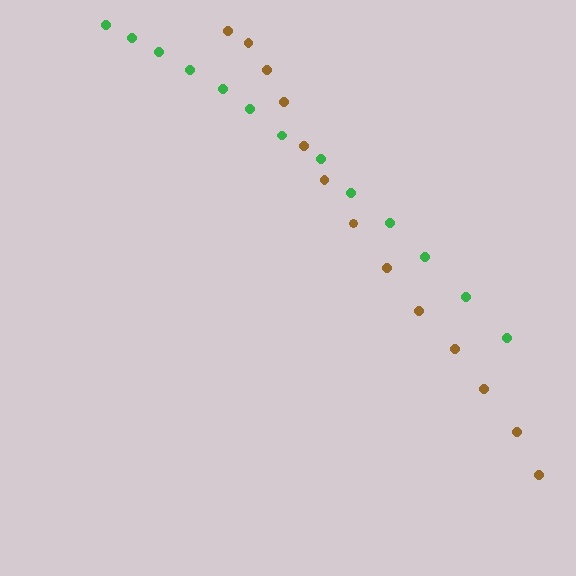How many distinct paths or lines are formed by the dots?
There are 2 distinct paths.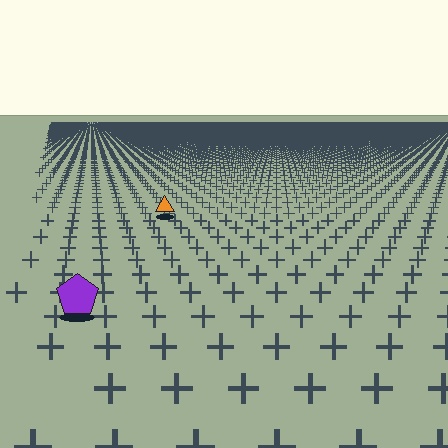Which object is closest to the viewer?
The purple pentagon is closest. The texture marks near it are larger and more spread out.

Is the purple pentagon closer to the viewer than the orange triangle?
Yes. The purple pentagon is closer — you can tell from the texture gradient: the ground texture is coarser near it.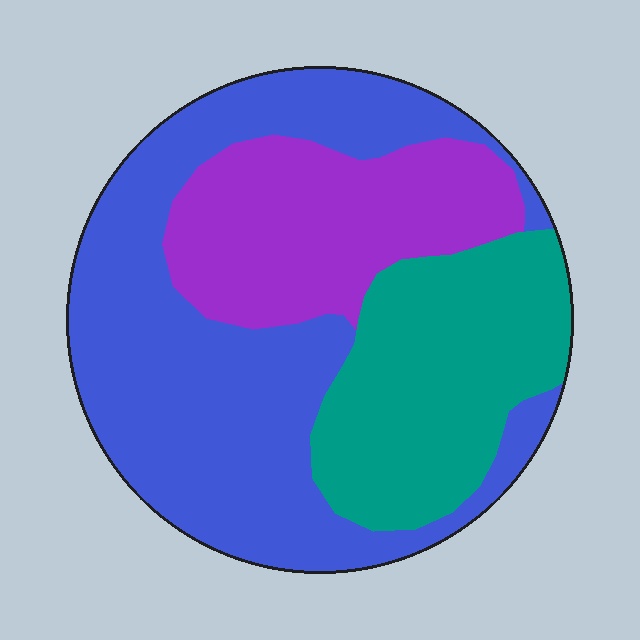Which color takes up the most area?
Blue, at roughly 50%.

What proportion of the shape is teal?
Teal covers around 25% of the shape.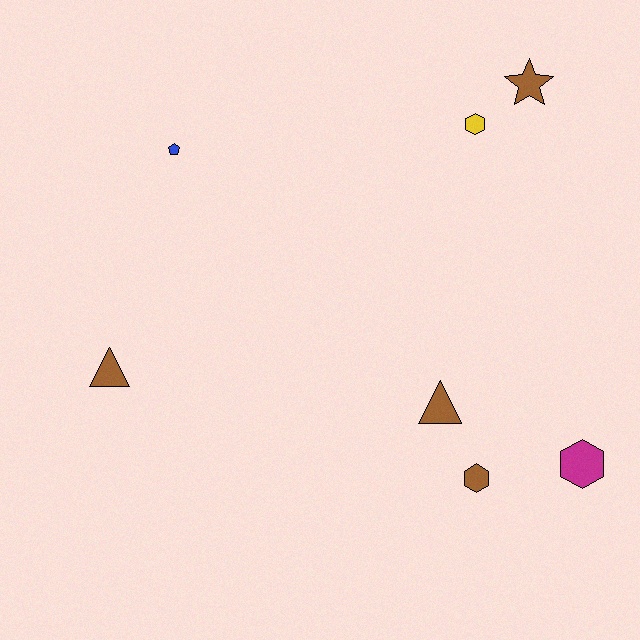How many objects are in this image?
There are 7 objects.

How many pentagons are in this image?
There is 1 pentagon.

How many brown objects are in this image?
There are 4 brown objects.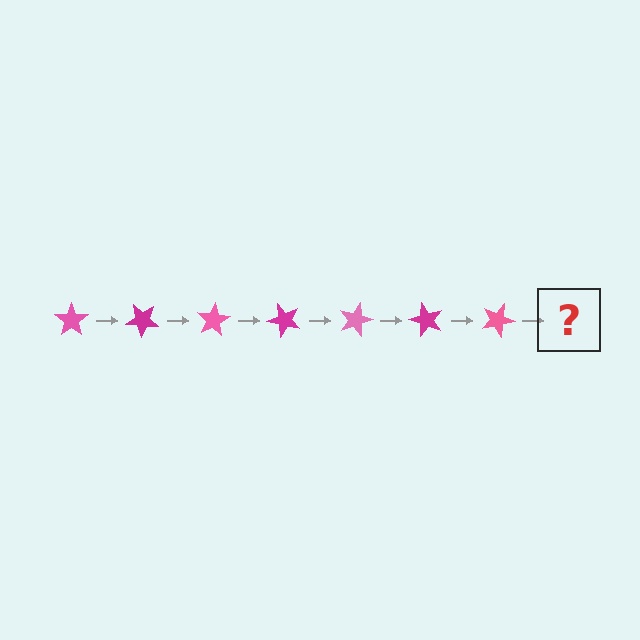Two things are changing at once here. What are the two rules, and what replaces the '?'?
The two rules are that it rotates 40 degrees each step and the color cycles through pink and magenta. The '?' should be a magenta star, rotated 280 degrees from the start.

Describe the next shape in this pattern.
It should be a magenta star, rotated 280 degrees from the start.